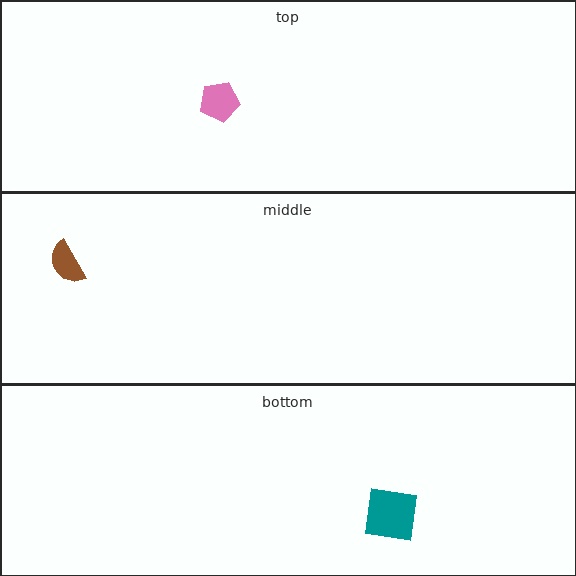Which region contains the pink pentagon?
The top region.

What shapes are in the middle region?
The brown semicircle.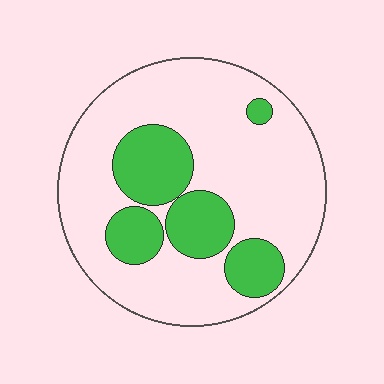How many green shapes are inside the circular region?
5.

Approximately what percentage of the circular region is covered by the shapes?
Approximately 25%.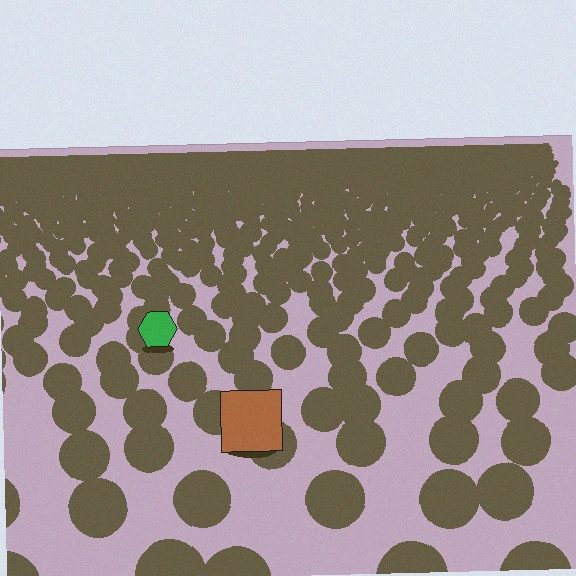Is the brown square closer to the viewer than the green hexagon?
Yes. The brown square is closer — you can tell from the texture gradient: the ground texture is coarser near it.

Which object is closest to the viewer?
The brown square is closest. The texture marks near it are larger and more spread out.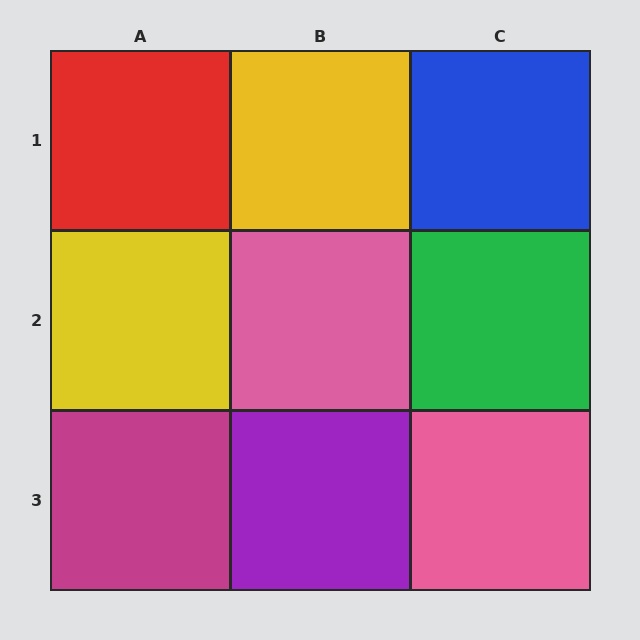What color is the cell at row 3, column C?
Pink.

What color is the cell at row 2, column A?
Yellow.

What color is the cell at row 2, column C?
Green.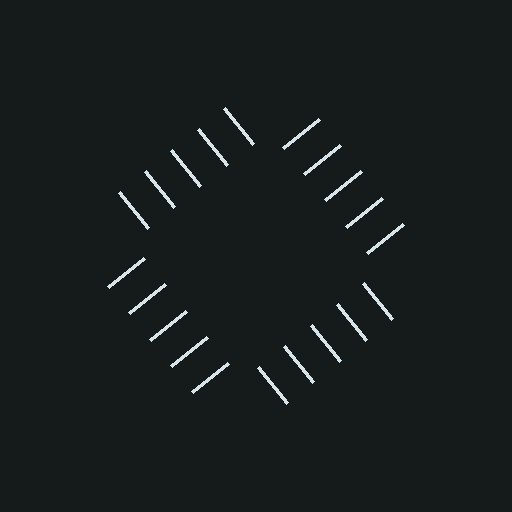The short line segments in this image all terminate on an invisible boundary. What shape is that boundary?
An illusory square — the line segments terminate on its edges but no continuous stroke is drawn.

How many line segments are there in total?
20 — 5 along each of the 4 edges.